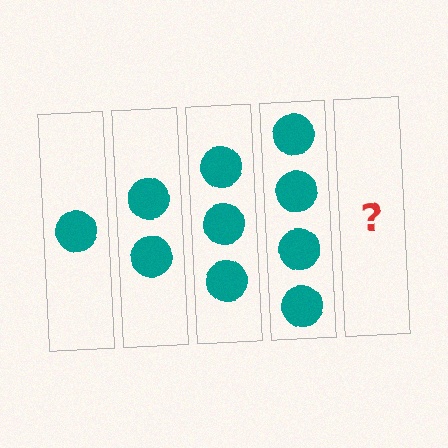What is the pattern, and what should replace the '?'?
The pattern is that each step adds one more circle. The '?' should be 5 circles.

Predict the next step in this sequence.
The next step is 5 circles.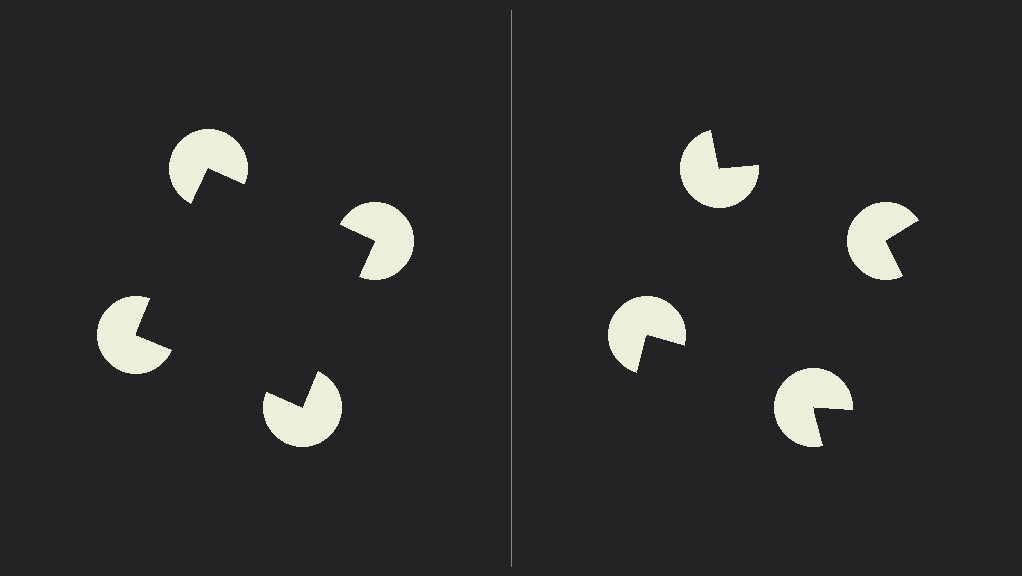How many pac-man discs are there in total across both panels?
8 — 4 on each side.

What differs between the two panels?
The pac-man discs are positioned identically on both sides; only the wedge orientations differ. On the left they align to a square; on the right they are misaligned.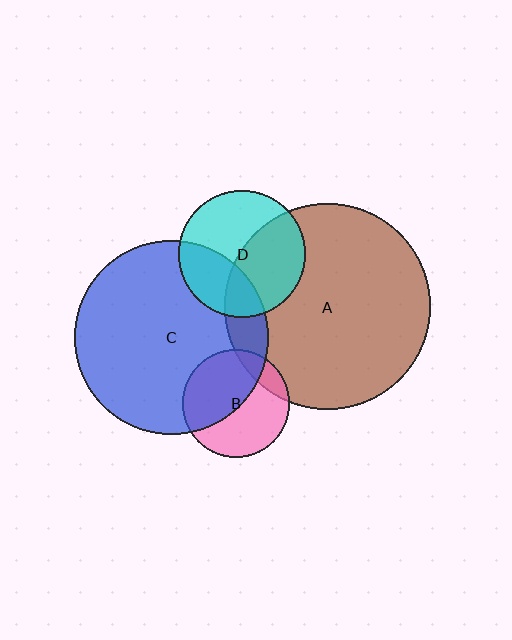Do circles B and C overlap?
Yes.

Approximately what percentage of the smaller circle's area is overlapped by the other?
Approximately 50%.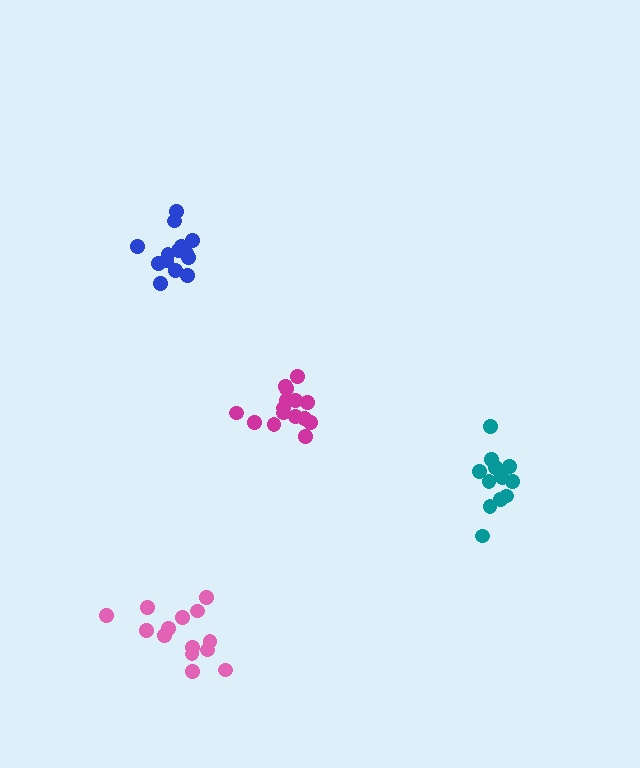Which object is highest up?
The blue cluster is topmost.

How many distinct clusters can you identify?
There are 4 distinct clusters.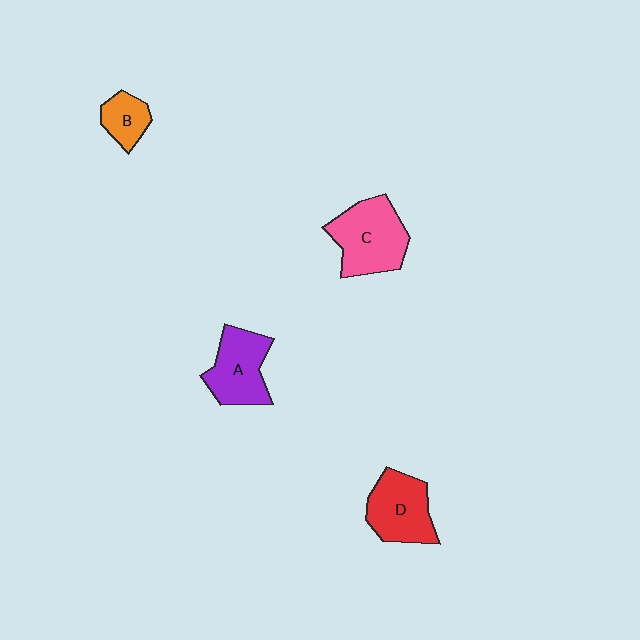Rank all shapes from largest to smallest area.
From largest to smallest: C (pink), D (red), A (purple), B (orange).